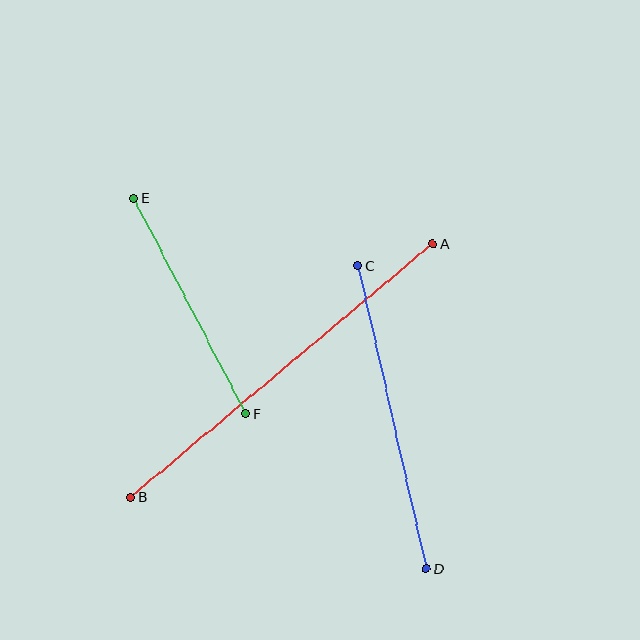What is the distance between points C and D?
The distance is approximately 311 pixels.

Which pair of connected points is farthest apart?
Points A and B are farthest apart.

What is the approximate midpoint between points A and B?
The midpoint is at approximately (282, 371) pixels.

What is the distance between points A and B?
The distance is approximately 394 pixels.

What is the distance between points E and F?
The distance is approximately 243 pixels.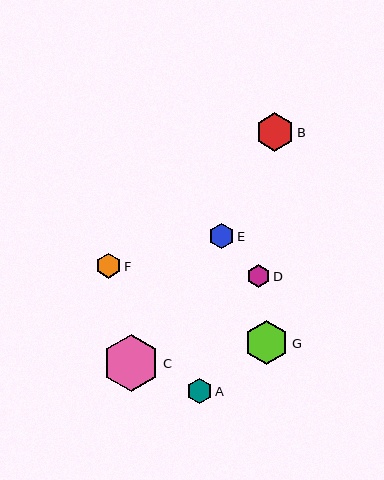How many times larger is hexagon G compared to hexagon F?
Hexagon G is approximately 1.8 times the size of hexagon F.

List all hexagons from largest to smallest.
From largest to smallest: C, G, B, E, F, A, D.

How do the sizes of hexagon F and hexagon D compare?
Hexagon F and hexagon D are approximately the same size.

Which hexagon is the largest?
Hexagon C is the largest with a size of approximately 57 pixels.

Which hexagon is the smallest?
Hexagon D is the smallest with a size of approximately 23 pixels.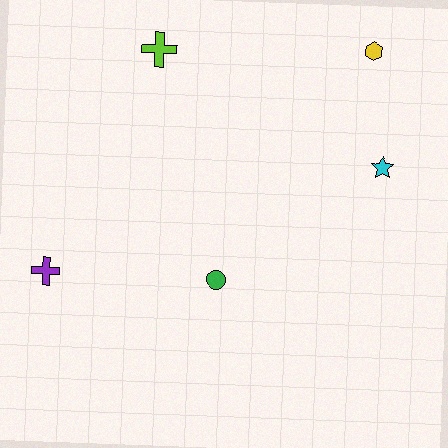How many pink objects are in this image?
There are no pink objects.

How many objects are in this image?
There are 5 objects.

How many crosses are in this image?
There are 2 crosses.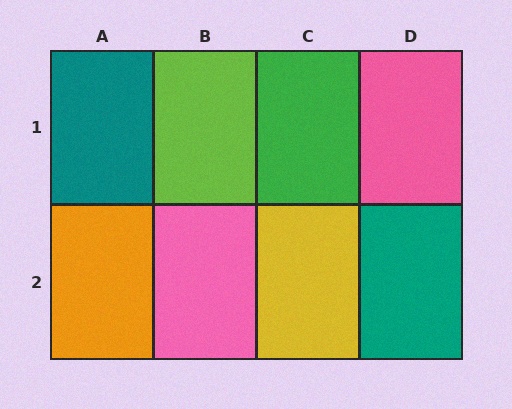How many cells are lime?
1 cell is lime.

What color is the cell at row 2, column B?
Pink.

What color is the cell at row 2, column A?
Orange.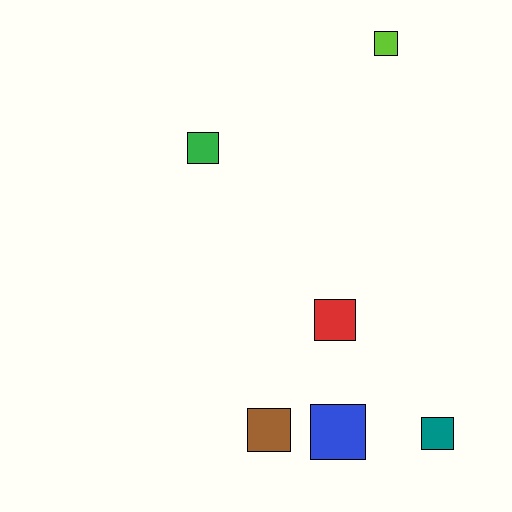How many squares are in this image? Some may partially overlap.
There are 6 squares.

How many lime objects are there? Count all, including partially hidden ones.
There is 1 lime object.